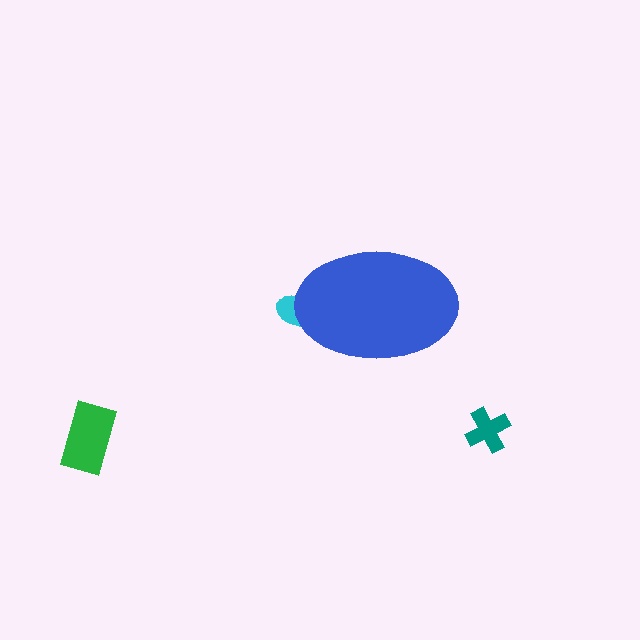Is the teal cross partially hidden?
No, the teal cross is fully visible.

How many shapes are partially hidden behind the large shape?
1 shape is partially hidden.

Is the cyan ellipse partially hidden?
Yes, the cyan ellipse is partially hidden behind the blue ellipse.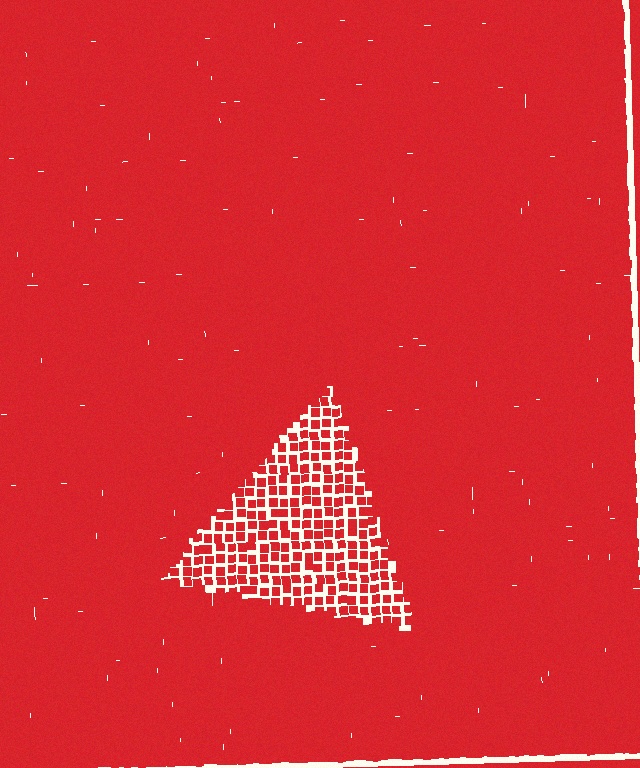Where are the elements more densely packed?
The elements are more densely packed outside the triangle boundary.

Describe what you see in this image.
The image contains small red elements arranged at two different densities. A triangle-shaped region is visible where the elements are less densely packed than the surrounding area.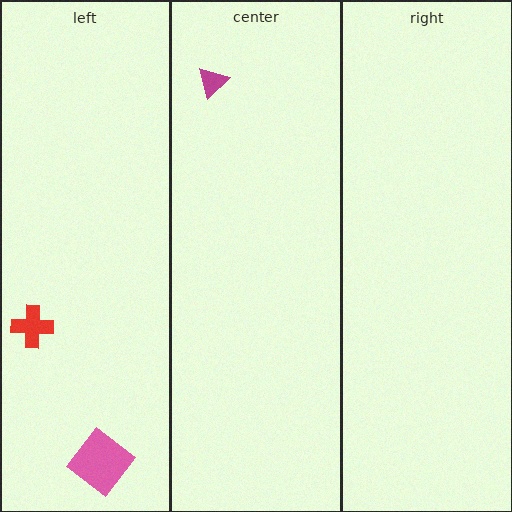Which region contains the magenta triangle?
The center region.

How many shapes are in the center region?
1.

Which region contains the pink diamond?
The left region.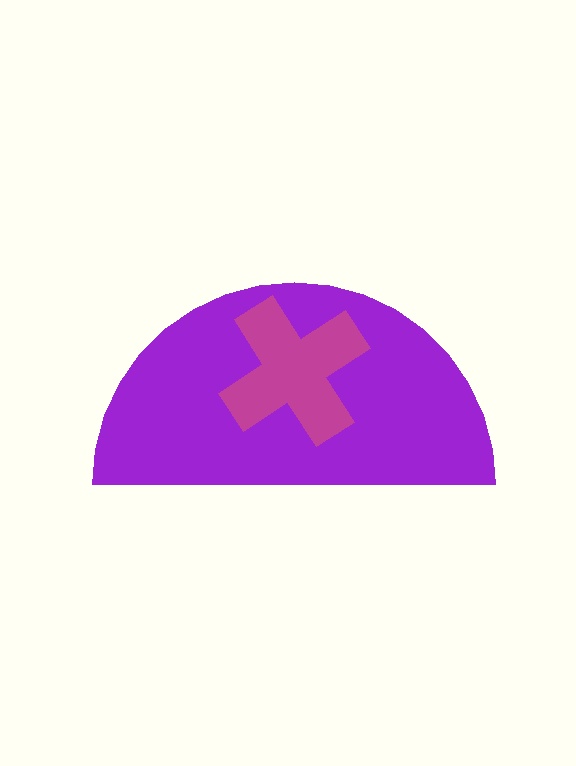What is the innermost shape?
The magenta cross.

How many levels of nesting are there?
2.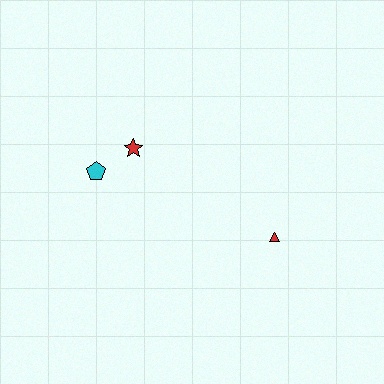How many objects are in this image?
There are 3 objects.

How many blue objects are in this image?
There are no blue objects.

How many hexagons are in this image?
There are no hexagons.